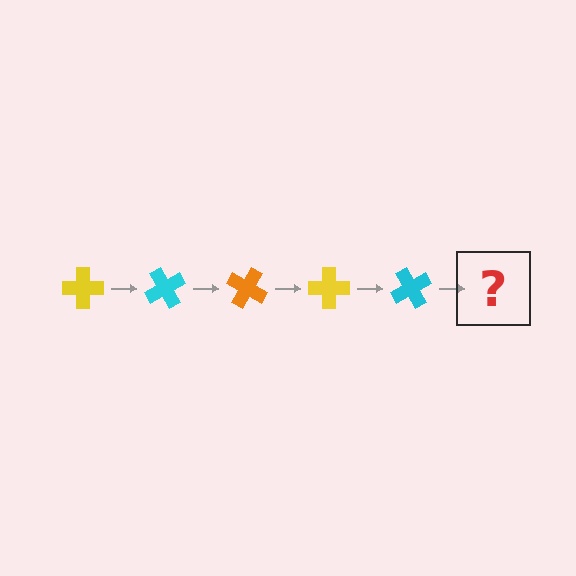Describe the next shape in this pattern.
It should be an orange cross, rotated 300 degrees from the start.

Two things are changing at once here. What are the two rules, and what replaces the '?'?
The two rules are that it rotates 60 degrees each step and the color cycles through yellow, cyan, and orange. The '?' should be an orange cross, rotated 300 degrees from the start.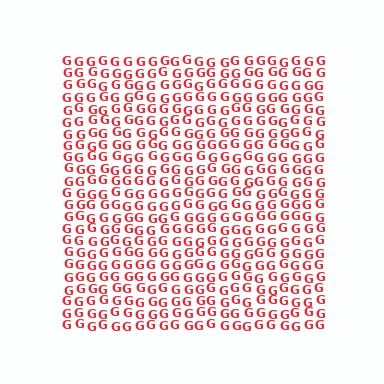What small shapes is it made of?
It is made of small letter G's.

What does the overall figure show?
The overall figure shows a square.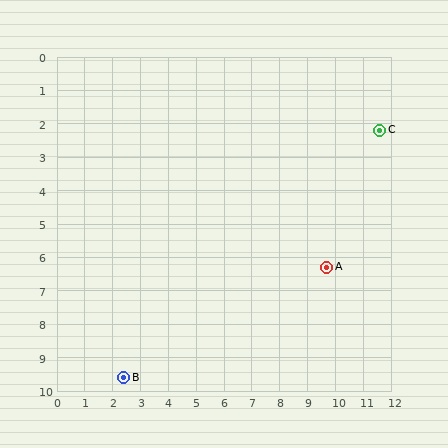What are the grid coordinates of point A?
Point A is at approximately (9.7, 6.3).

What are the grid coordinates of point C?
Point C is at approximately (11.6, 2.2).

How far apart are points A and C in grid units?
Points A and C are about 4.5 grid units apart.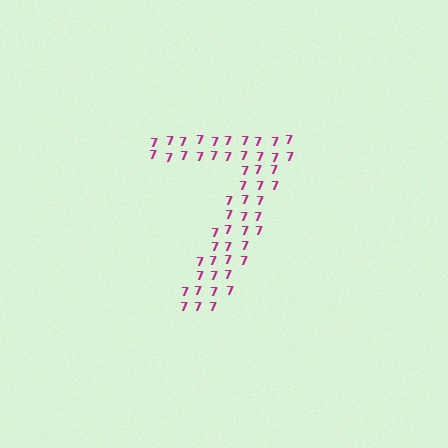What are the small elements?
The small elements are digit 7's.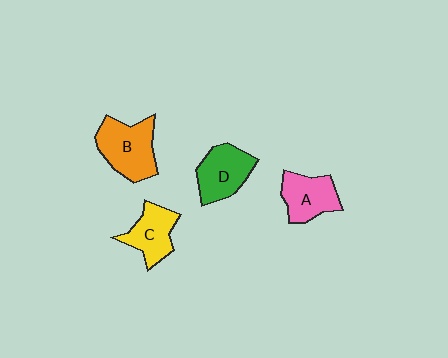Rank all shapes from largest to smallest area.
From largest to smallest: B (orange), D (green), A (pink), C (yellow).